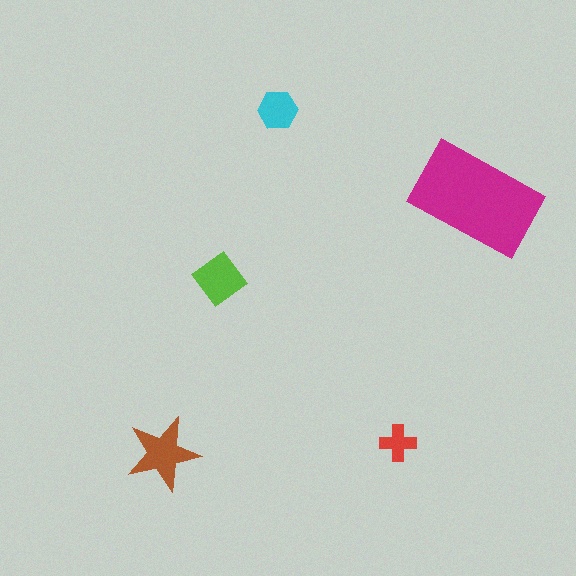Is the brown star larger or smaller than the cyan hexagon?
Larger.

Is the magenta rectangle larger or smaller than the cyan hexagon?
Larger.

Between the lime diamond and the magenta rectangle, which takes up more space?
The magenta rectangle.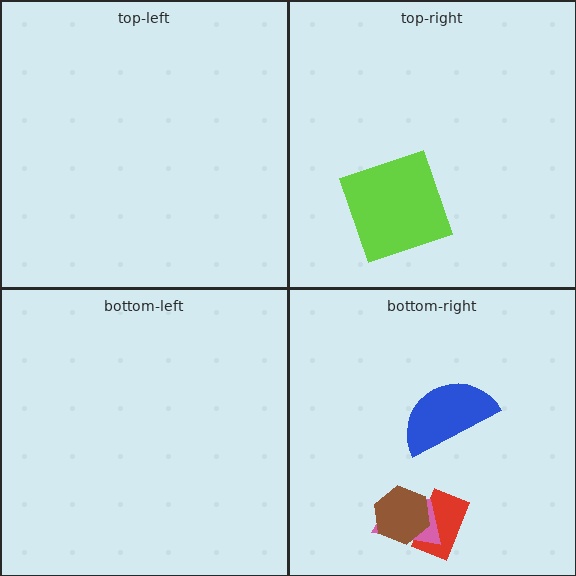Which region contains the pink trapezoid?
The bottom-right region.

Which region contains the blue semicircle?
The bottom-right region.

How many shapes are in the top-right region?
1.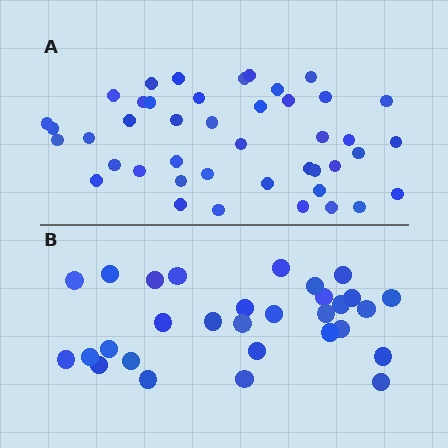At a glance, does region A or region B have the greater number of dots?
Region A (the top region) has more dots.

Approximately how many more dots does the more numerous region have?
Region A has approximately 15 more dots than region B.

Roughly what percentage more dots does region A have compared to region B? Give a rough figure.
About 45% more.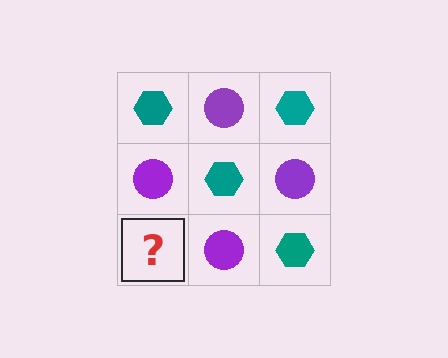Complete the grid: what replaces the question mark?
The question mark should be replaced with a teal hexagon.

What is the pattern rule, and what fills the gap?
The rule is that it alternates teal hexagon and purple circle in a checkerboard pattern. The gap should be filled with a teal hexagon.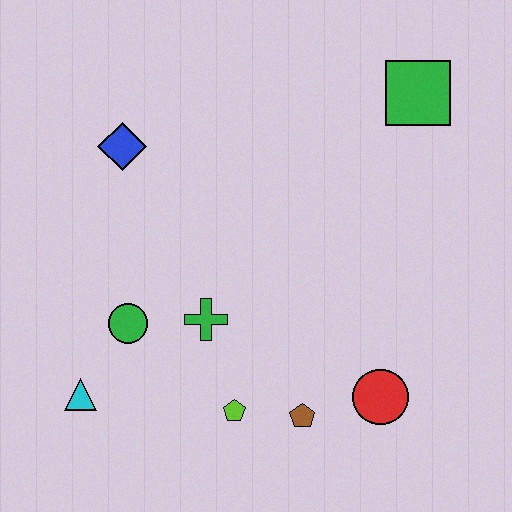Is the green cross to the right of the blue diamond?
Yes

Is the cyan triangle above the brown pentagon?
Yes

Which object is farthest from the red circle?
The blue diamond is farthest from the red circle.